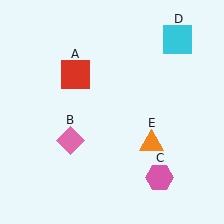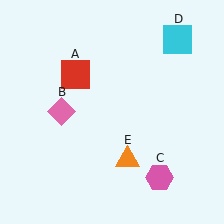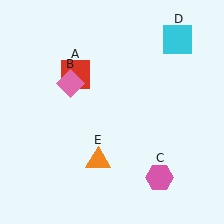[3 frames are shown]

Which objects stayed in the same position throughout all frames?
Red square (object A) and pink hexagon (object C) and cyan square (object D) remained stationary.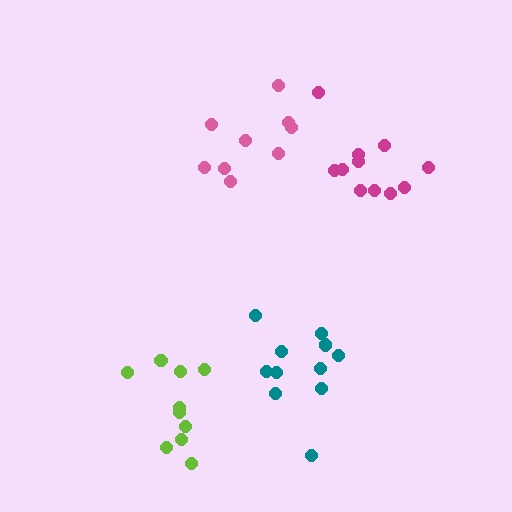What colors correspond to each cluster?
The clusters are colored: teal, pink, magenta, lime.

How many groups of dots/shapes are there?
There are 4 groups.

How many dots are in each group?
Group 1: 11 dots, Group 2: 9 dots, Group 3: 11 dots, Group 4: 10 dots (41 total).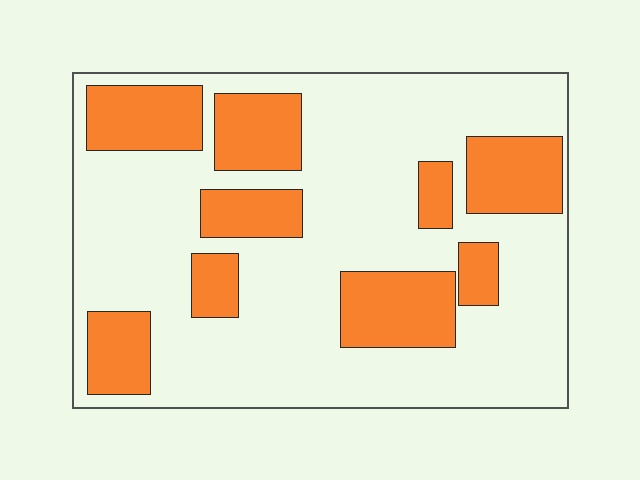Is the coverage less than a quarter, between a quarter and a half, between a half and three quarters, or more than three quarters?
Between a quarter and a half.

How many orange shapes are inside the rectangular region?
9.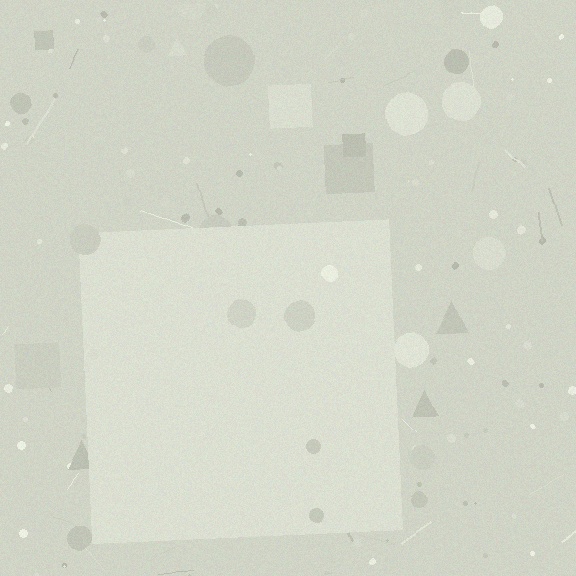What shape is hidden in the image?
A square is hidden in the image.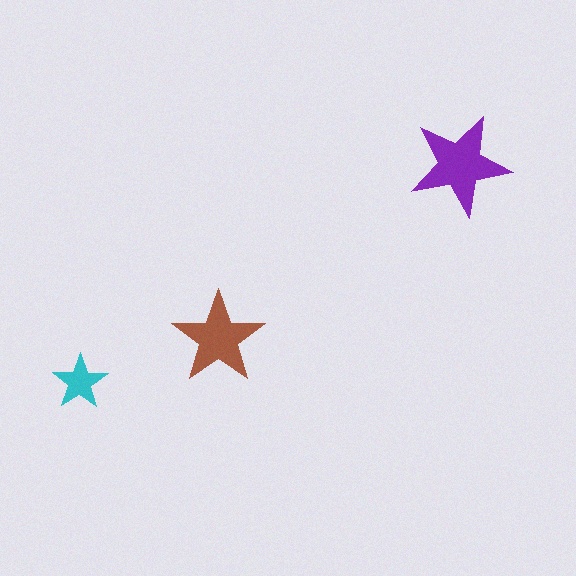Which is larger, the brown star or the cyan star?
The brown one.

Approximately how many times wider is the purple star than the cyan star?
About 2 times wider.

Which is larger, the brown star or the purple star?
The purple one.